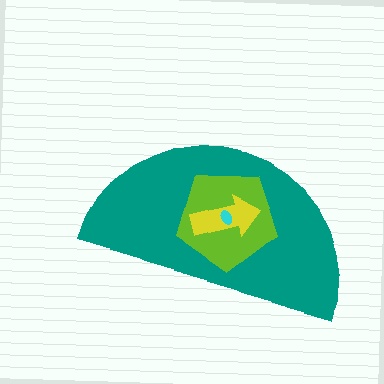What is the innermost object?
The cyan ellipse.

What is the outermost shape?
The teal semicircle.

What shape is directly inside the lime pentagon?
The yellow arrow.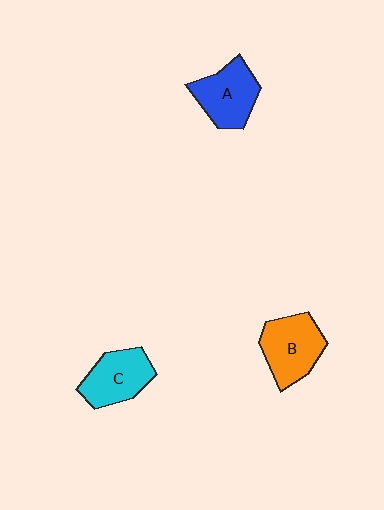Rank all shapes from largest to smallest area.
From largest to smallest: B (orange), A (blue), C (cyan).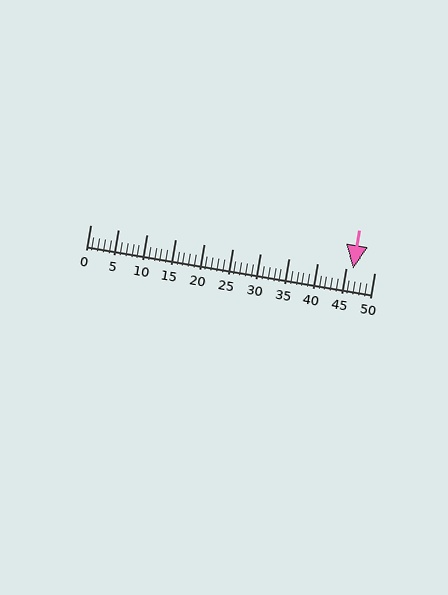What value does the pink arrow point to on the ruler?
The pink arrow points to approximately 46.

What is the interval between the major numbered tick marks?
The major tick marks are spaced 5 units apart.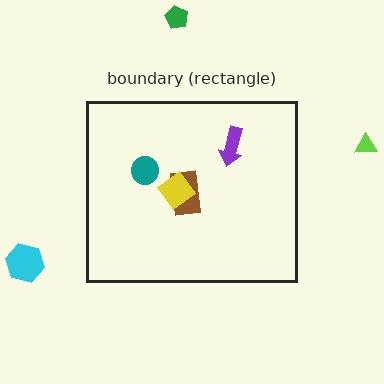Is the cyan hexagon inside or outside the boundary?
Outside.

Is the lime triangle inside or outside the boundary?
Outside.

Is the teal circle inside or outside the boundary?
Inside.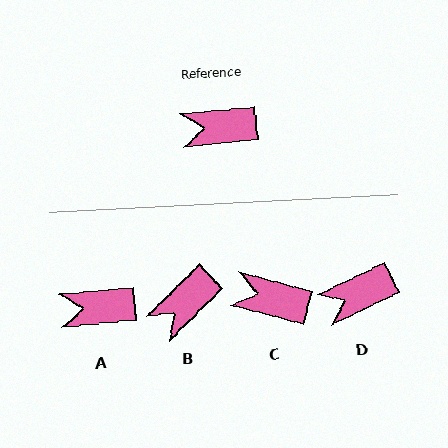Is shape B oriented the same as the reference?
No, it is off by about 39 degrees.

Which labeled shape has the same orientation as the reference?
A.